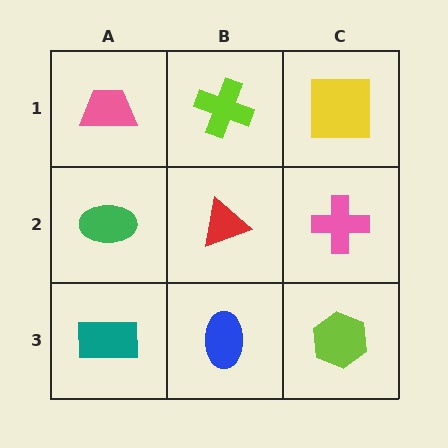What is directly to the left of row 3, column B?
A teal rectangle.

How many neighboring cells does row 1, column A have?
2.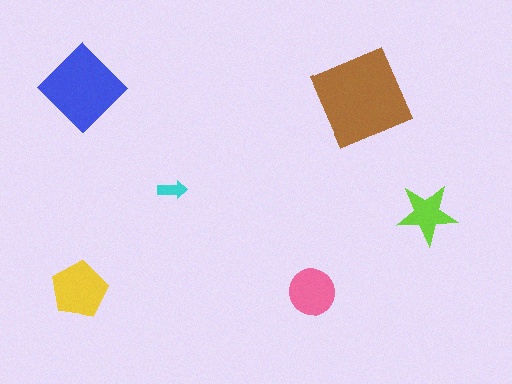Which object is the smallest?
The cyan arrow.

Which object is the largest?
The brown square.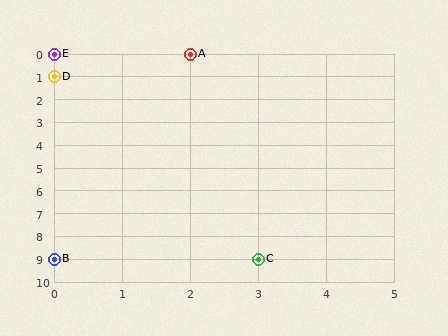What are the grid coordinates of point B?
Point B is at grid coordinates (0, 9).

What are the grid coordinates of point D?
Point D is at grid coordinates (0, 1).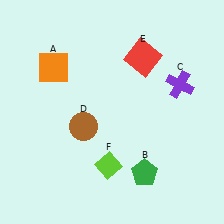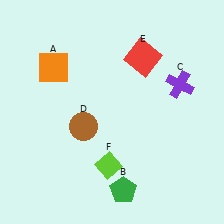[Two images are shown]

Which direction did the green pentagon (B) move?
The green pentagon (B) moved left.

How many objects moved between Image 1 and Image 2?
1 object moved between the two images.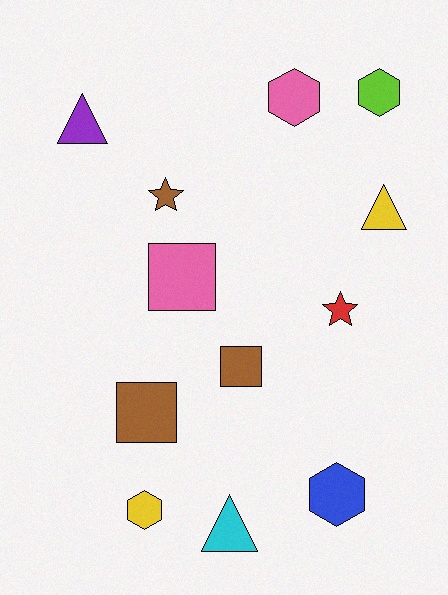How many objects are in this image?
There are 12 objects.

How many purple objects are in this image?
There is 1 purple object.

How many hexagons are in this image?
There are 4 hexagons.